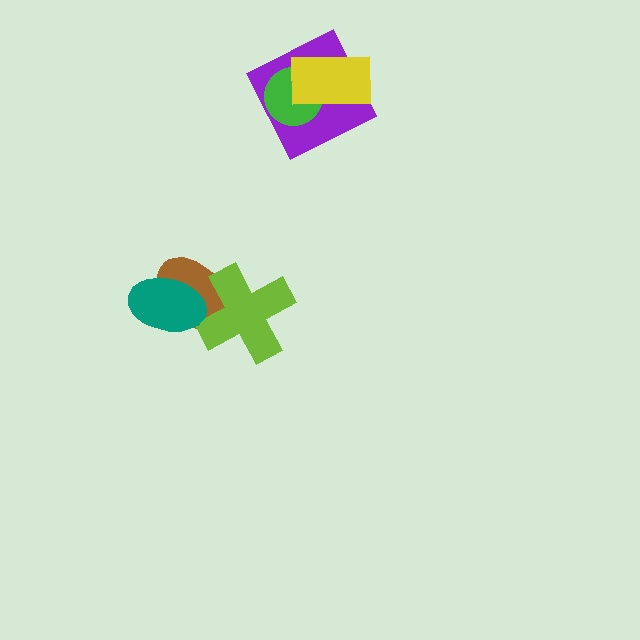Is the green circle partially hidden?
Yes, it is partially covered by another shape.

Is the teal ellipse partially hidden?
No, no other shape covers it.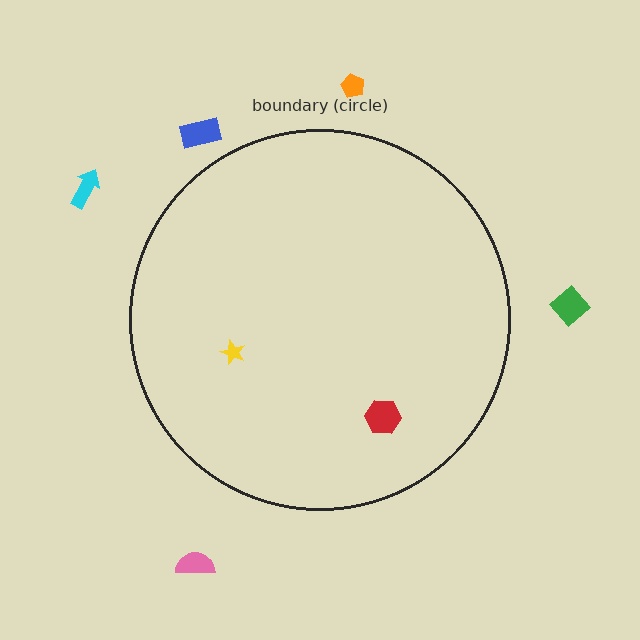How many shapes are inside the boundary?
2 inside, 5 outside.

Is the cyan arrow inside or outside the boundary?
Outside.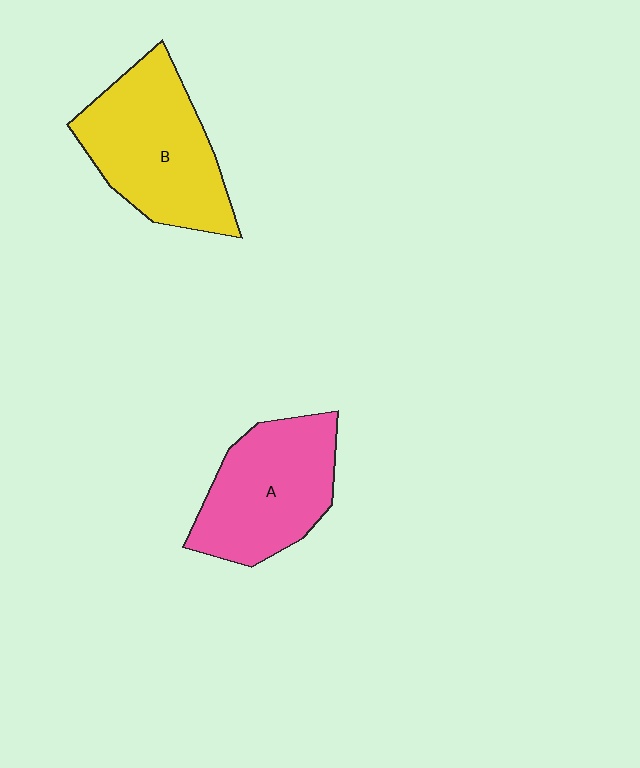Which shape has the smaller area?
Shape A (pink).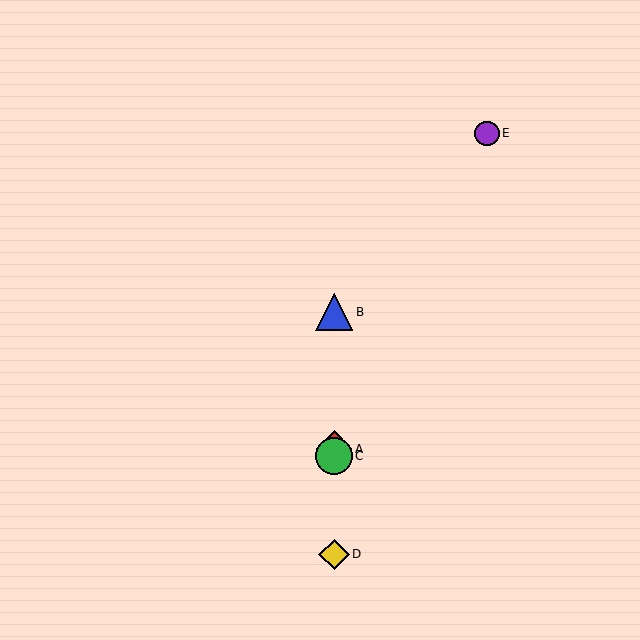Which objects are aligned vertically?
Objects A, B, C, D are aligned vertically.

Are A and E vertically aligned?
No, A is at x≈334 and E is at x≈487.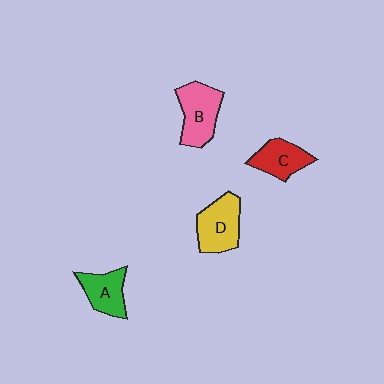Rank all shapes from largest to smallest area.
From largest to smallest: B (pink), D (yellow), C (red), A (green).